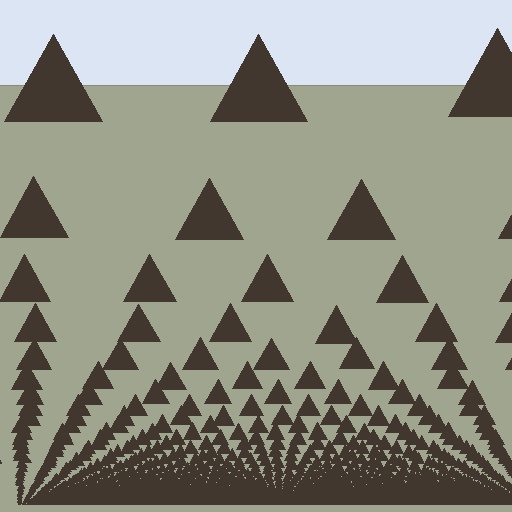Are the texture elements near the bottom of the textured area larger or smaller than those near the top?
Smaller. The gradient is inverted — elements near the bottom are smaller and denser.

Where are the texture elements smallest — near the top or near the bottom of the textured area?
Near the bottom.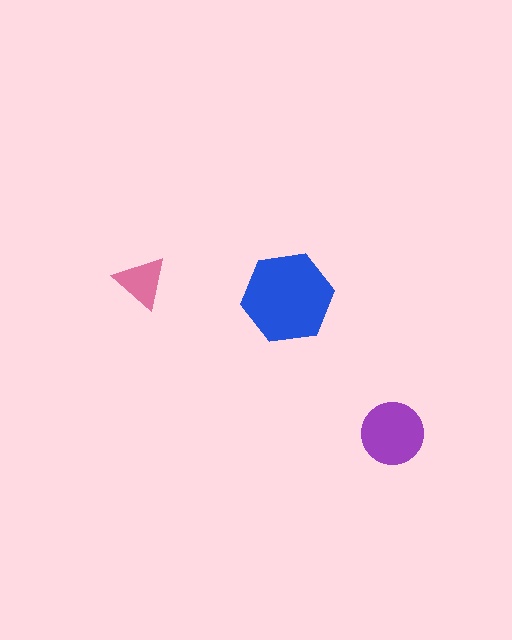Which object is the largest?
The blue hexagon.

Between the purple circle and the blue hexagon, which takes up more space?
The blue hexagon.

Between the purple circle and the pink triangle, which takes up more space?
The purple circle.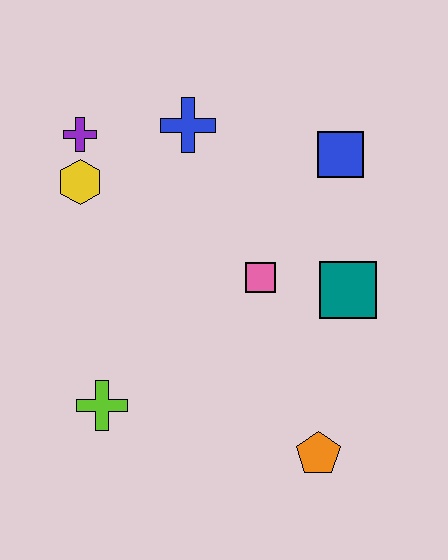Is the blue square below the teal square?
No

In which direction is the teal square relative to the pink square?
The teal square is to the right of the pink square.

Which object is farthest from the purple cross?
The orange pentagon is farthest from the purple cross.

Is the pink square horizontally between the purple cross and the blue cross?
No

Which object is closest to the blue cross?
The purple cross is closest to the blue cross.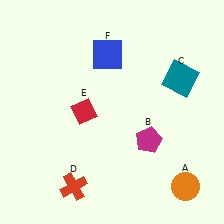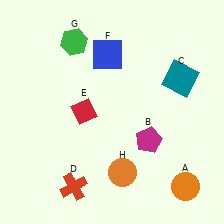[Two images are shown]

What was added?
A green hexagon (G), an orange circle (H) were added in Image 2.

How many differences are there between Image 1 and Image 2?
There are 2 differences between the two images.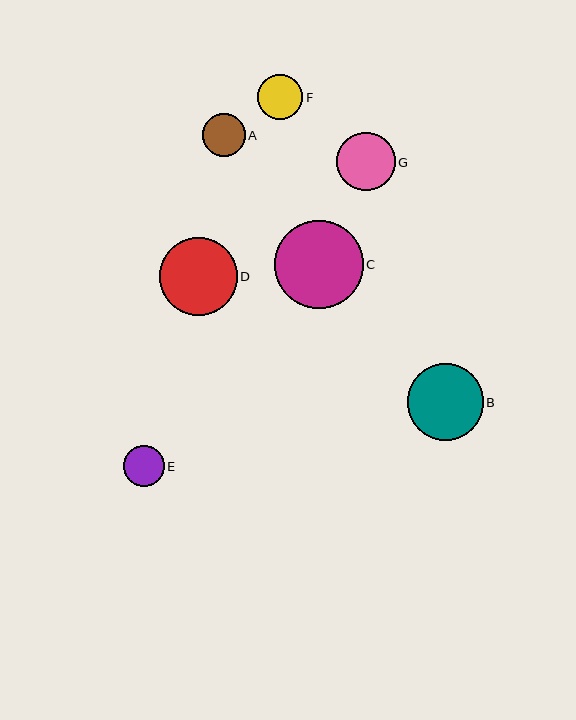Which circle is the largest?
Circle C is the largest with a size of approximately 88 pixels.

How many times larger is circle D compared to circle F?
Circle D is approximately 1.7 times the size of circle F.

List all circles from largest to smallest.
From largest to smallest: C, D, B, G, F, A, E.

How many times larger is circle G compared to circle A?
Circle G is approximately 1.3 times the size of circle A.